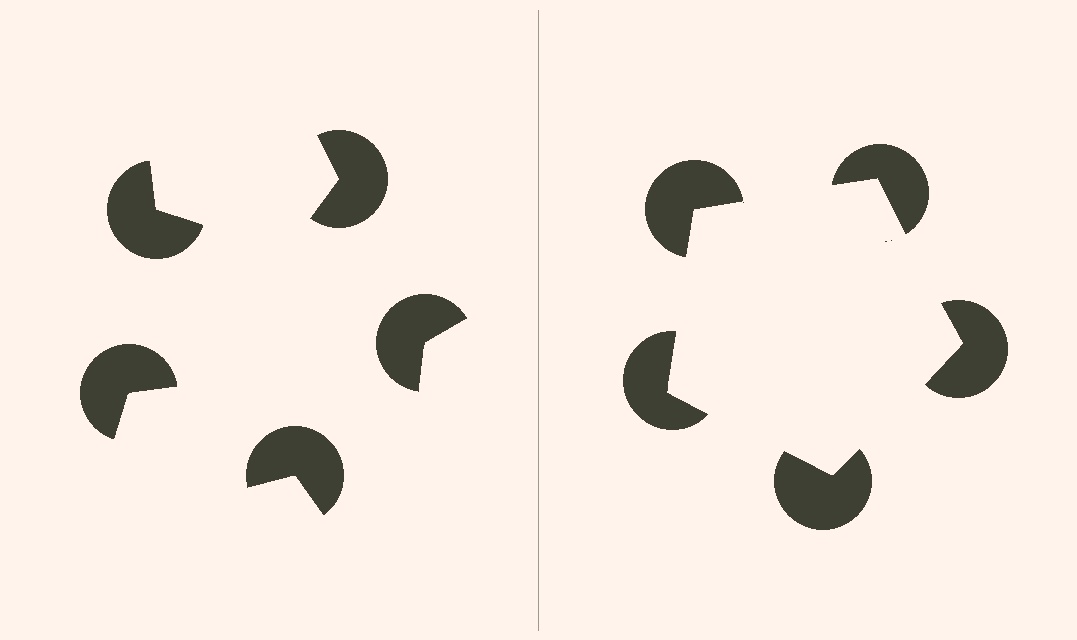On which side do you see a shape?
An illusory pentagon appears on the right side. On the left side the wedge cuts are rotated, so no coherent shape forms.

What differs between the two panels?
The pac-man discs are positioned identically on both sides; only the wedge orientations differ. On the right they align to a pentagon; on the left they are misaligned.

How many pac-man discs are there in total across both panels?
10 — 5 on each side.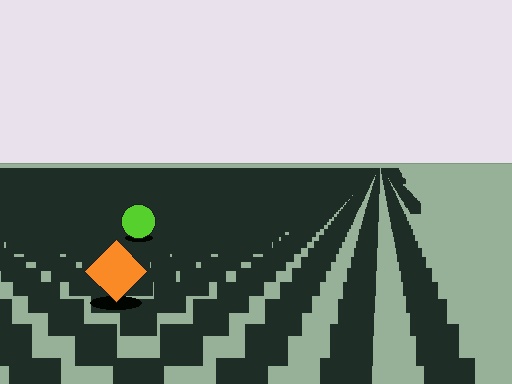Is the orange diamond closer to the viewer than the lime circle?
Yes. The orange diamond is closer — you can tell from the texture gradient: the ground texture is coarser near it.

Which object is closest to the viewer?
The orange diamond is closest. The texture marks near it are larger and more spread out.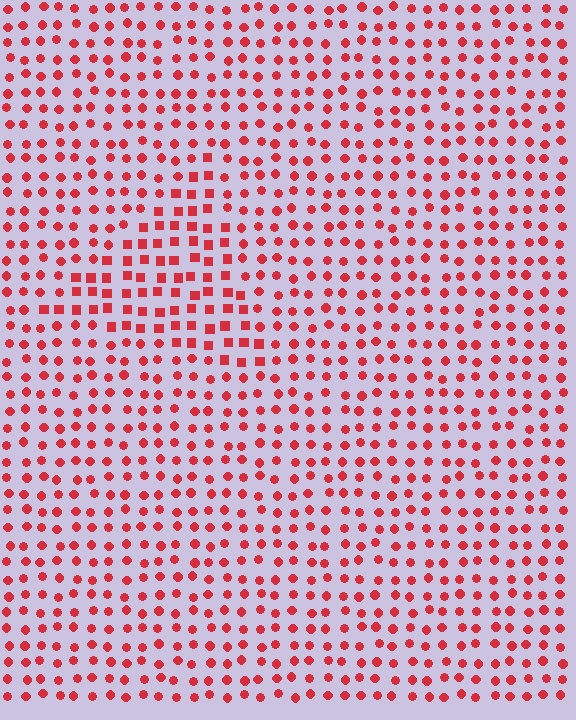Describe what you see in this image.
The image is filled with small red elements arranged in a uniform grid. A triangle-shaped region contains squares, while the surrounding area contains circles. The boundary is defined purely by the change in element shape.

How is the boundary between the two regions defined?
The boundary is defined by a change in element shape: squares inside vs. circles outside. All elements share the same color and spacing.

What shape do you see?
I see a triangle.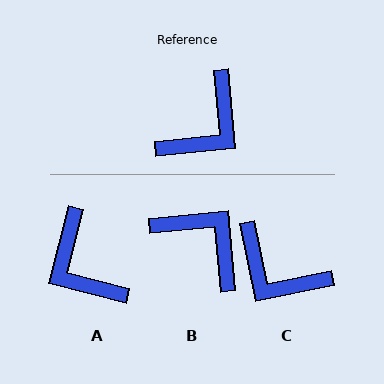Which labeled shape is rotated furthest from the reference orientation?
A, about 110 degrees away.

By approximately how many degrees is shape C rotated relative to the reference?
Approximately 84 degrees clockwise.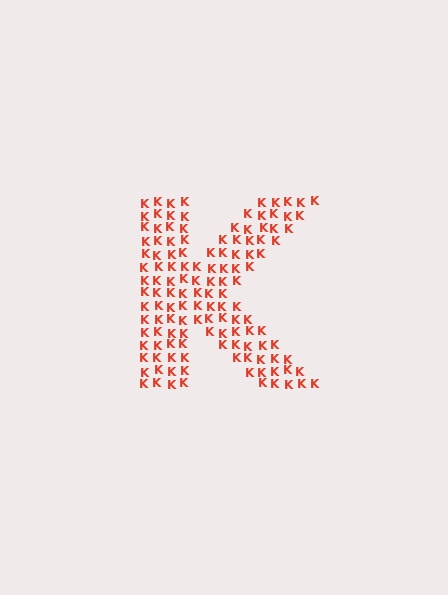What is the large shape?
The large shape is the letter K.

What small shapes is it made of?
It is made of small letter K's.